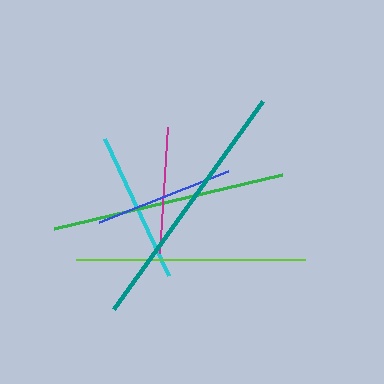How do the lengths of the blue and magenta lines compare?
The blue and magenta lines are approximately the same length.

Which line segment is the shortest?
The magenta line is the shortest at approximately 127 pixels.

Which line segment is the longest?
The teal line is the longest at approximately 255 pixels.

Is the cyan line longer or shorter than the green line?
The green line is longer than the cyan line.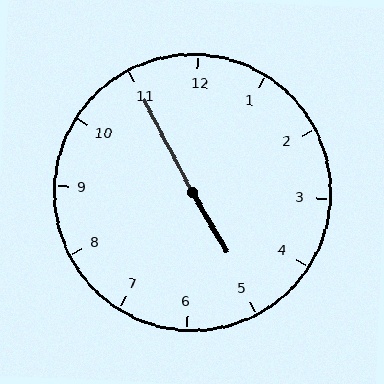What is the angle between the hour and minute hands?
Approximately 178 degrees.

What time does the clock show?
4:55.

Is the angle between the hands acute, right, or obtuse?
It is obtuse.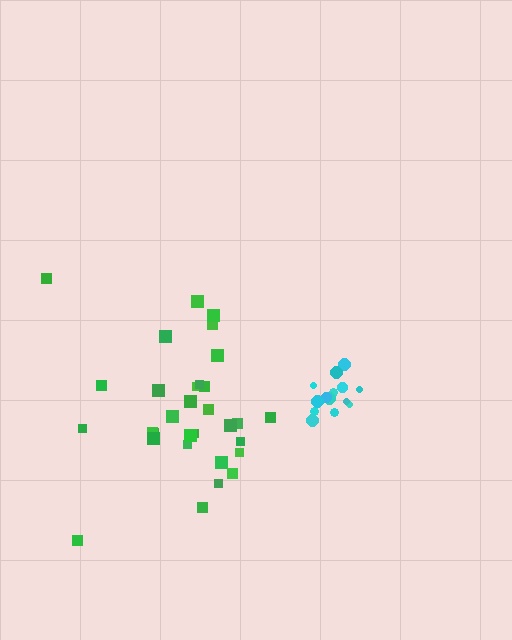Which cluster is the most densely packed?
Cyan.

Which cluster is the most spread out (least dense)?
Green.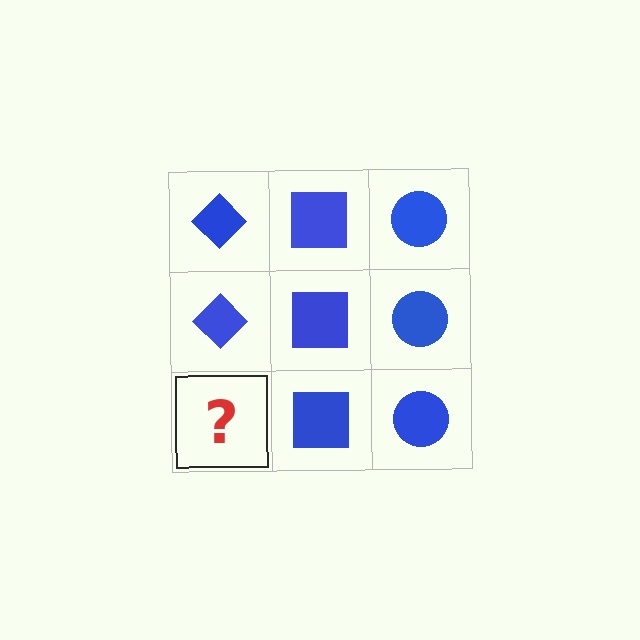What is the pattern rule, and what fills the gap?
The rule is that each column has a consistent shape. The gap should be filled with a blue diamond.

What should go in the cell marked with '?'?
The missing cell should contain a blue diamond.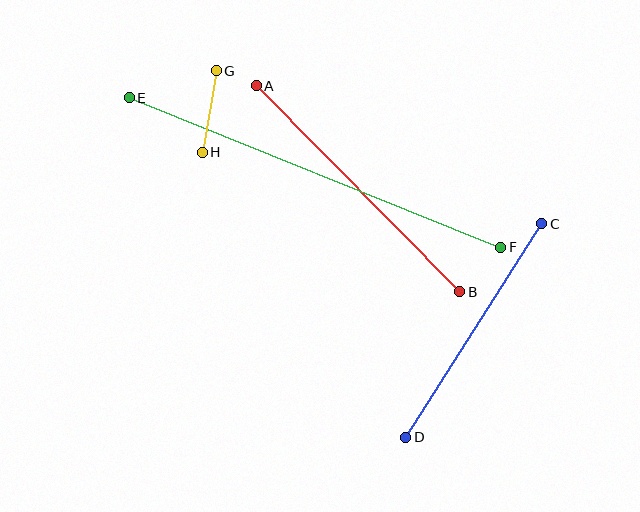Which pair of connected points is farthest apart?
Points E and F are farthest apart.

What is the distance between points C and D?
The distance is approximately 253 pixels.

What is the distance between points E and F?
The distance is approximately 400 pixels.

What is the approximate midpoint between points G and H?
The midpoint is at approximately (209, 112) pixels.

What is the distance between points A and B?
The distance is approximately 290 pixels.